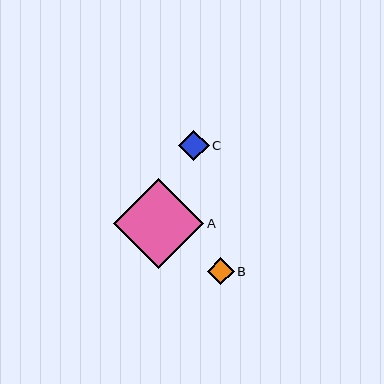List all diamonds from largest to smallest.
From largest to smallest: A, C, B.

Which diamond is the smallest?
Diamond B is the smallest with a size of approximately 27 pixels.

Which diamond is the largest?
Diamond A is the largest with a size of approximately 90 pixels.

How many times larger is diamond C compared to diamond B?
Diamond C is approximately 1.1 times the size of diamond B.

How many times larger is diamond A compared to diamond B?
Diamond A is approximately 3.3 times the size of diamond B.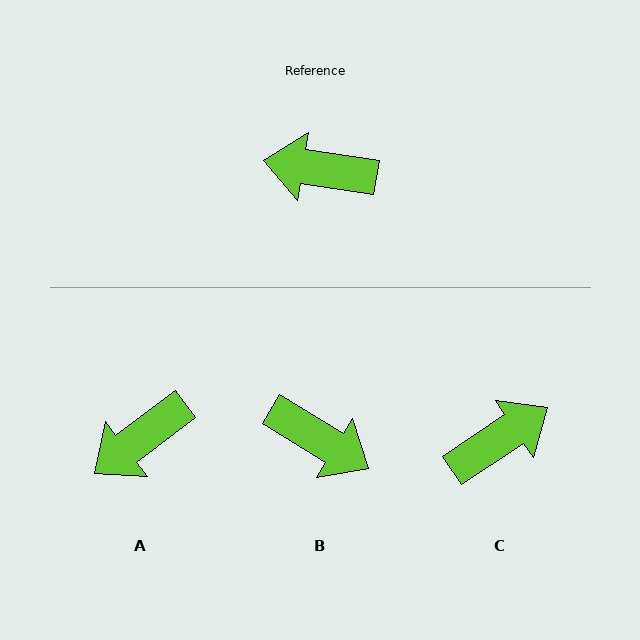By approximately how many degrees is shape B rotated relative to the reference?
Approximately 158 degrees counter-clockwise.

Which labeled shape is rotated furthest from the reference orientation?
B, about 158 degrees away.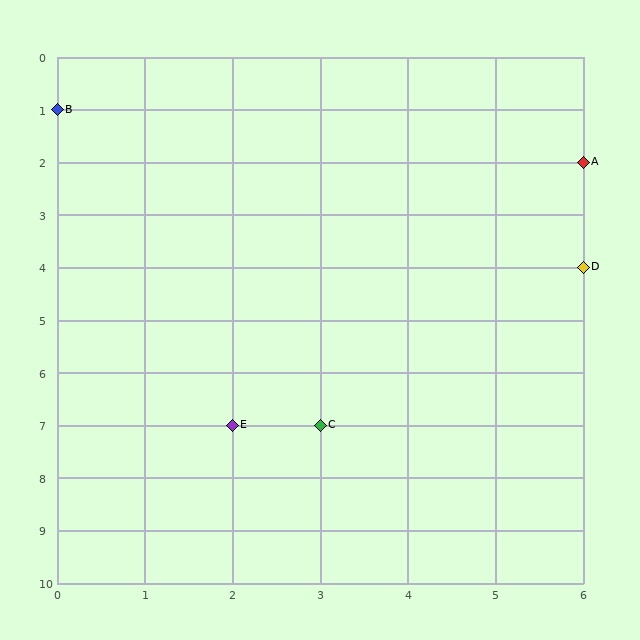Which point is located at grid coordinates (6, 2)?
Point A is at (6, 2).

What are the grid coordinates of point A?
Point A is at grid coordinates (6, 2).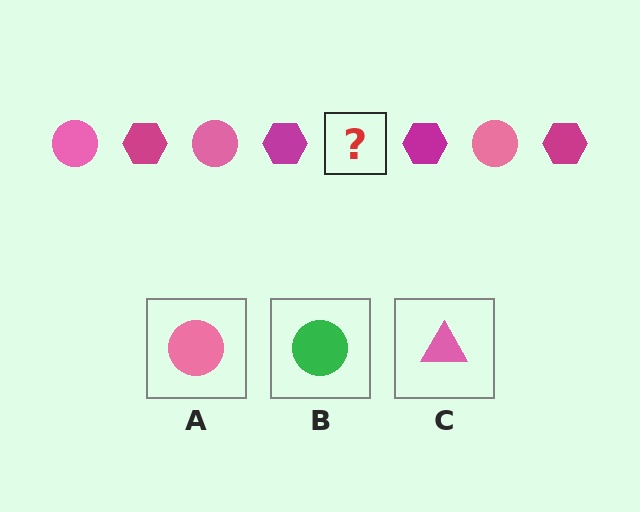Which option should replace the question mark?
Option A.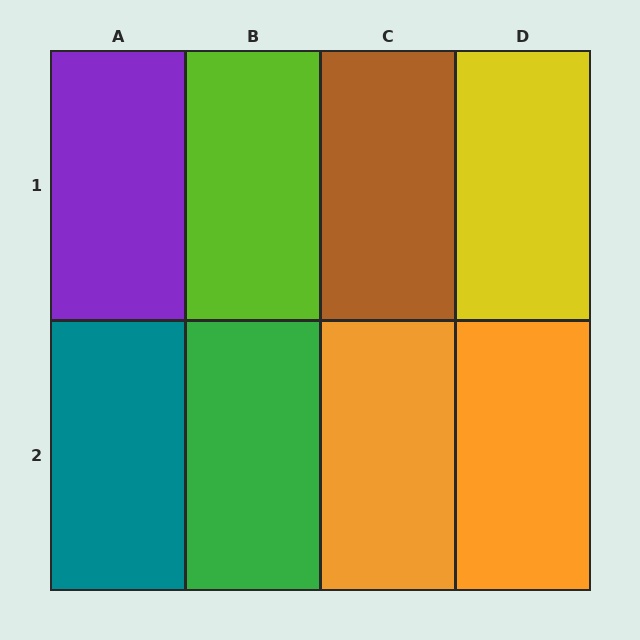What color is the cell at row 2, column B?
Green.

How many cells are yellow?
1 cell is yellow.